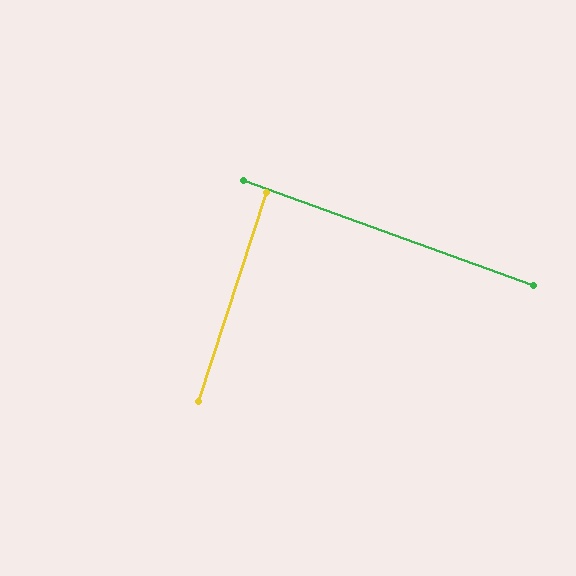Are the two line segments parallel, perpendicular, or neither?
Perpendicular — they meet at approximately 88°.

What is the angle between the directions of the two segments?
Approximately 88 degrees.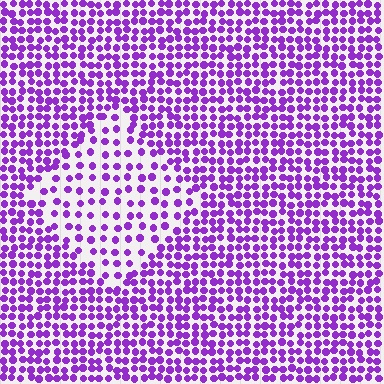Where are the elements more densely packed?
The elements are more densely packed outside the diamond boundary.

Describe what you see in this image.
The image contains small purple elements arranged at two different densities. A diamond-shaped region is visible where the elements are less densely packed than the surrounding area.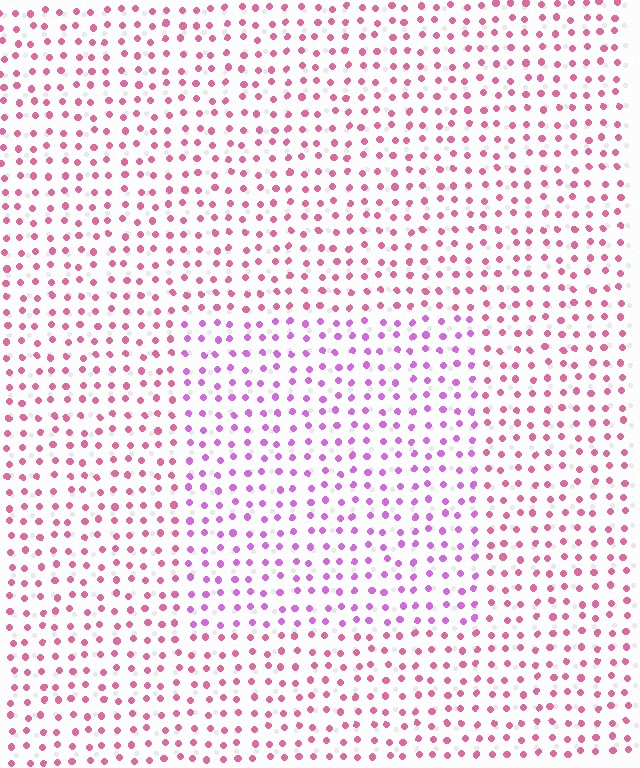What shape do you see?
I see a rectangle.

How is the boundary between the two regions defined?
The boundary is defined purely by a slight shift in hue (about 36 degrees). Spacing, size, and orientation are identical on both sides.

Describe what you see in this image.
The image is filled with small pink elements in a uniform arrangement. A rectangle-shaped region is visible where the elements are tinted to a slightly different hue, forming a subtle color boundary.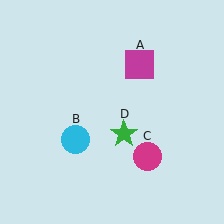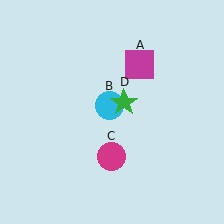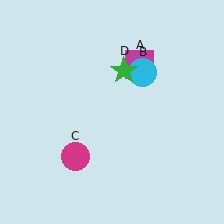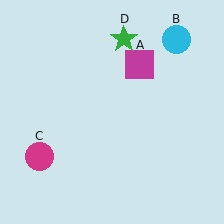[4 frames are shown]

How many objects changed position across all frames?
3 objects changed position: cyan circle (object B), magenta circle (object C), green star (object D).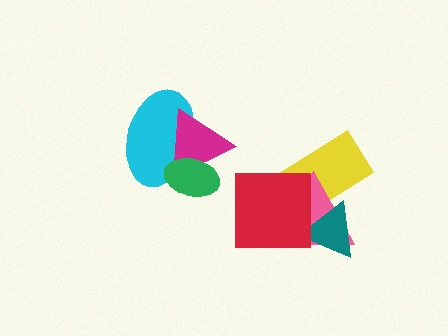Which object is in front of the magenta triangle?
The green ellipse is in front of the magenta triangle.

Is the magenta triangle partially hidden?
Yes, it is partially covered by another shape.